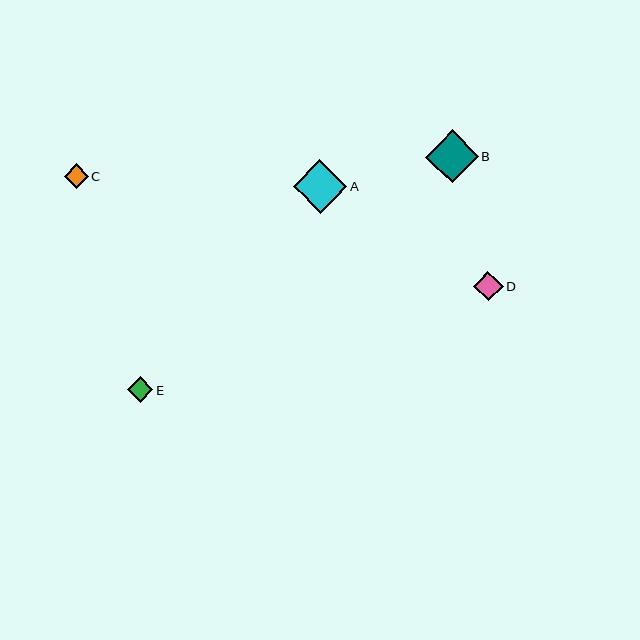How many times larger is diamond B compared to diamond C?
Diamond B is approximately 2.2 times the size of diamond C.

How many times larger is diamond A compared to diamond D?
Diamond A is approximately 1.8 times the size of diamond D.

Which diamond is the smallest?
Diamond C is the smallest with a size of approximately 24 pixels.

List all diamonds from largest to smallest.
From largest to smallest: A, B, D, E, C.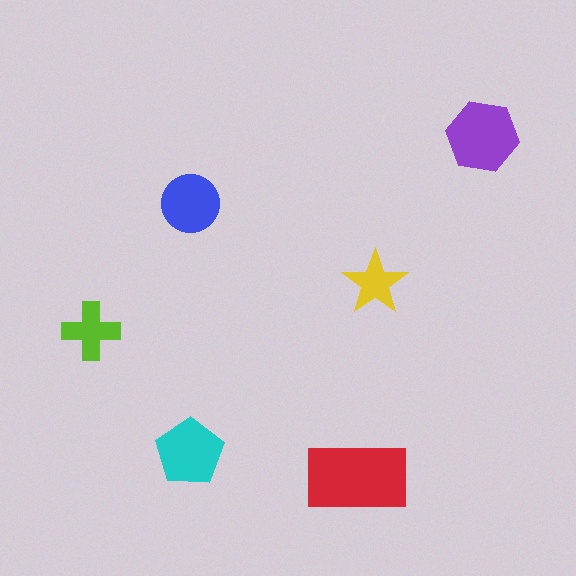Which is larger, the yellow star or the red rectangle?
The red rectangle.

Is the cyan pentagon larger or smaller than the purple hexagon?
Smaller.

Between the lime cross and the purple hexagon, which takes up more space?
The purple hexagon.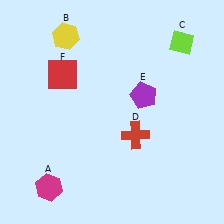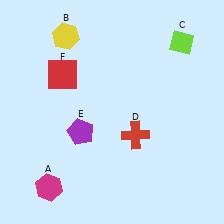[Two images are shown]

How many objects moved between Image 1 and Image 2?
1 object moved between the two images.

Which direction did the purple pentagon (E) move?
The purple pentagon (E) moved left.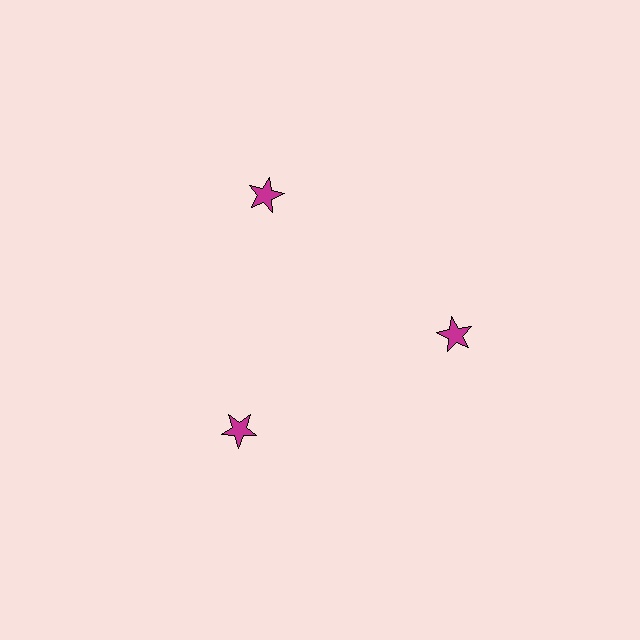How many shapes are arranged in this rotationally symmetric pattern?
There are 3 shapes, arranged in 3 groups of 1.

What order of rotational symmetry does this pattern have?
This pattern has 3-fold rotational symmetry.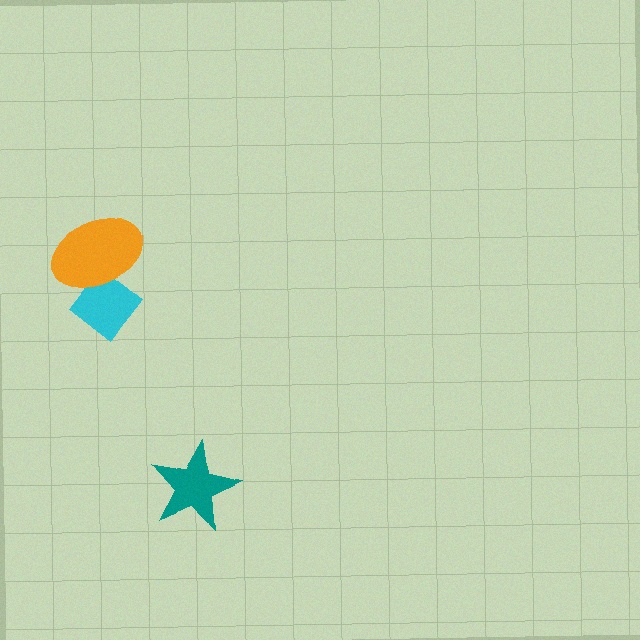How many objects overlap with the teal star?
0 objects overlap with the teal star.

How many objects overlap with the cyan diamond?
1 object overlaps with the cyan diamond.